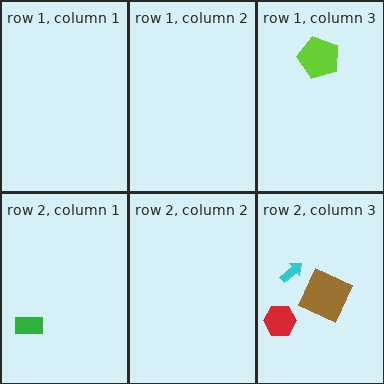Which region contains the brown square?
The row 2, column 3 region.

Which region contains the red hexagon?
The row 2, column 3 region.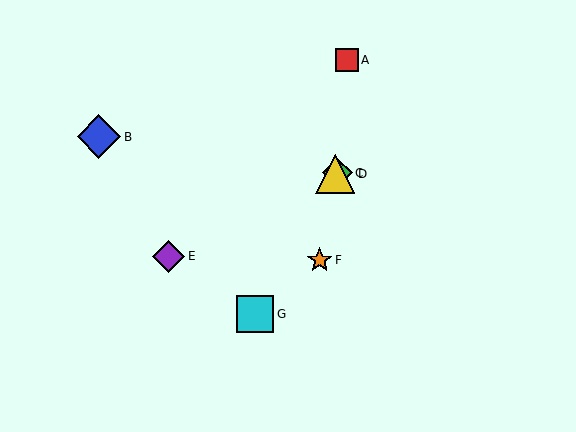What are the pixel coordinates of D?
Object D is at (335, 174).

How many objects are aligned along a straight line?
3 objects (C, D, E) are aligned along a straight line.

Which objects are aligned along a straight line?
Objects C, D, E are aligned along a straight line.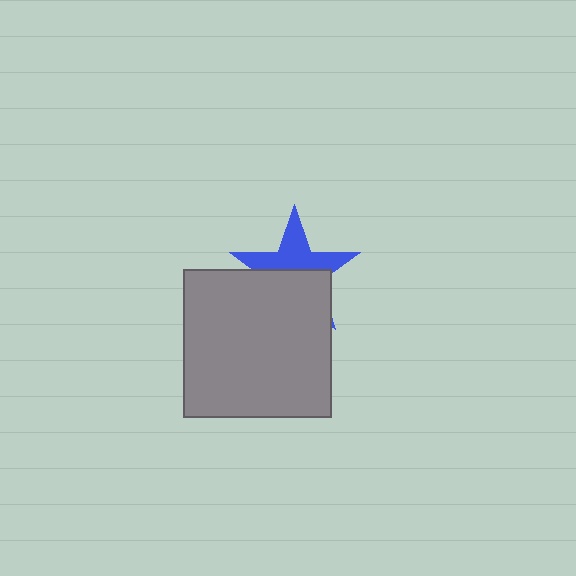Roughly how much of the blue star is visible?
About half of it is visible (roughly 50%).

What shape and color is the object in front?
The object in front is a gray square.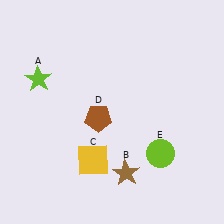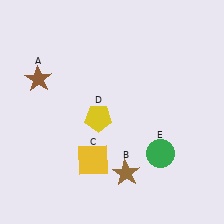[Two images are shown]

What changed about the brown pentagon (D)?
In Image 1, D is brown. In Image 2, it changed to yellow.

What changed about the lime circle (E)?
In Image 1, E is lime. In Image 2, it changed to green.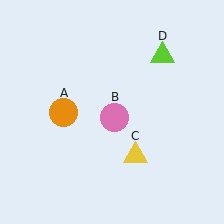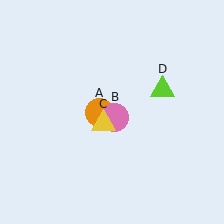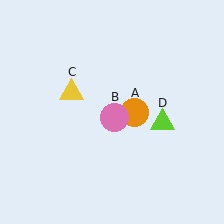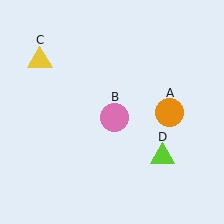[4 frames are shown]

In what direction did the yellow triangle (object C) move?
The yellow triangle (object C) moved up and to the left.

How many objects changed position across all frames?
3 objects changed position: orange circle (object A), yellow triangle (object C), lime triangle (object D).